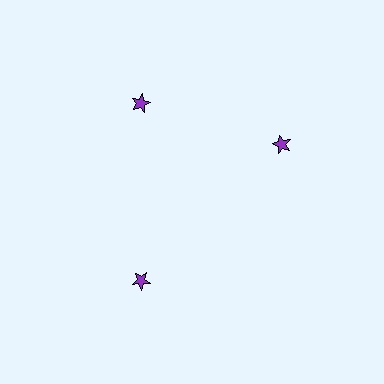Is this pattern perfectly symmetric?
No. The 3 purple stars are arranged in a ring, but one element near the 3 o'clock position is rotated out of alignment along the ring, breaking the 3-fold rotational symmetry.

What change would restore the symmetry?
The symmetry would be restored by rotating it back into even spacing with its neighbors so that all 3 stars sit at equal angles and equal distance from the center.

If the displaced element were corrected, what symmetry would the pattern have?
It would have 3-fold rotational symmetry — the pattern would map onto itself every 120 degrees.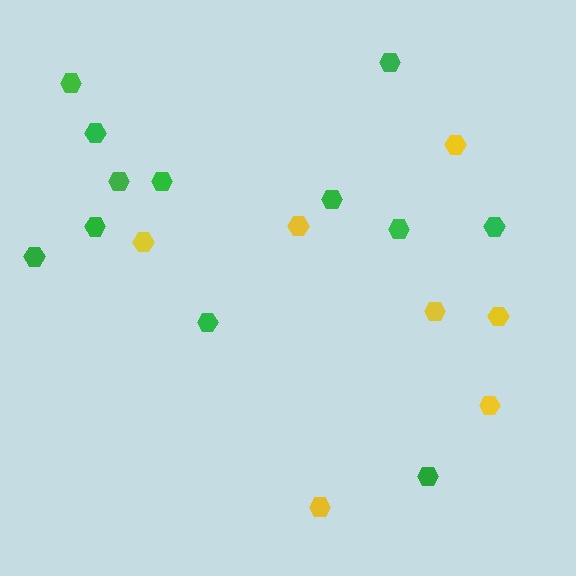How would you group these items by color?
There are 2 groups: one group of green hexagons (12) and one group of yellow hexagons (7).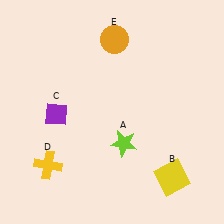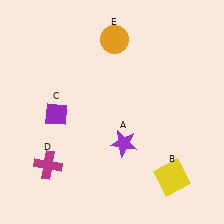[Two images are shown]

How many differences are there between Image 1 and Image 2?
There are 2 differences between the two images.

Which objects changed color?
A changed from lime to purple. D changed from yellow to magenta.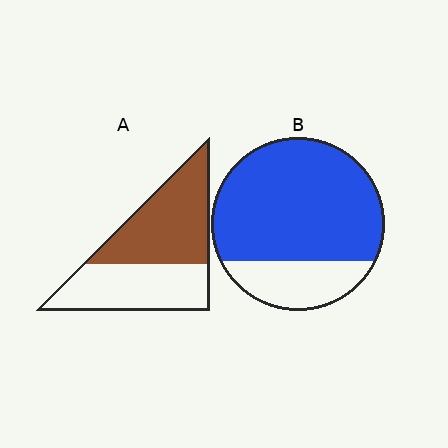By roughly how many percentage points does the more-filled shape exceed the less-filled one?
By roughly 25 percentage points (B over A).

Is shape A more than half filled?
Roughly half.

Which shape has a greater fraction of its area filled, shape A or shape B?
Shape B.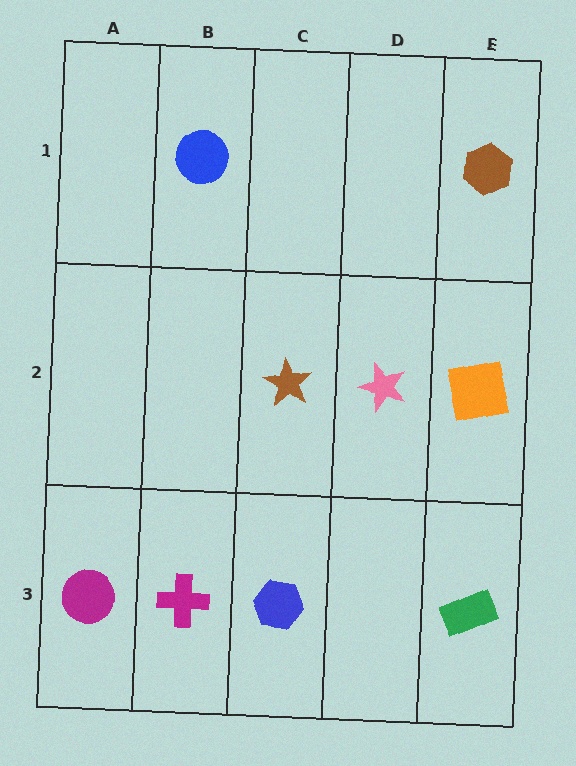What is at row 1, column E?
A brown hexagon.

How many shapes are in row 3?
4 shapes.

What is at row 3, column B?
A magenta cross.